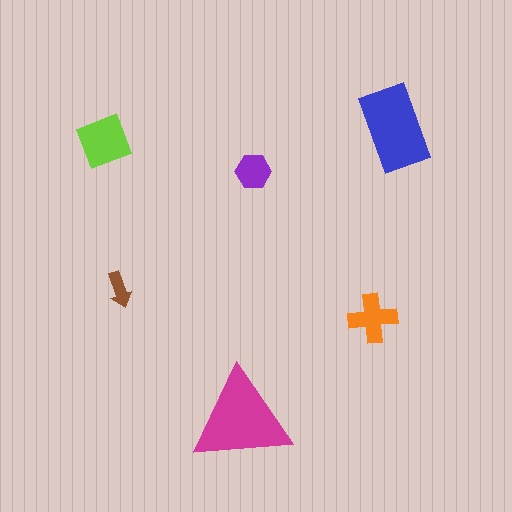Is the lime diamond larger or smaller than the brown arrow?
Larger.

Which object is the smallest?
The brown arrow.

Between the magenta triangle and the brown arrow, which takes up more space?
The magenta triangle.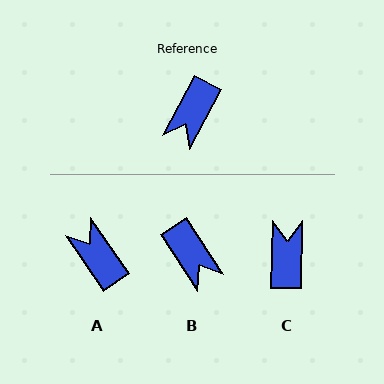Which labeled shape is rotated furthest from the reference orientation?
C, about 153 degrees away.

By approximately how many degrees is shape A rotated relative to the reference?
Approximately 118 degrees clockwise.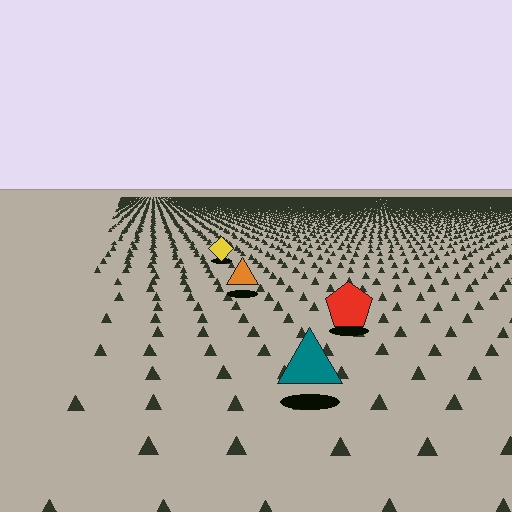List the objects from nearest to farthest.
From nearest to farthest: the teal triangle, the red pentagon, the orange triangle, the yellow diamond.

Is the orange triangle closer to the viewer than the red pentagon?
No. The red pentagon is closer — you can tell from the texture gradient: the ground texture is coarser near it.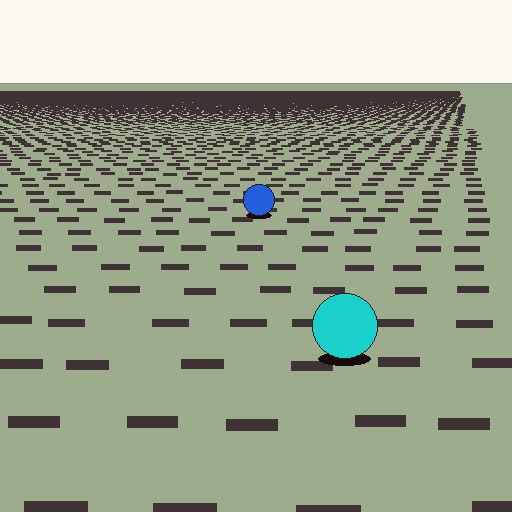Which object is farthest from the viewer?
The blue circle is farthest from the viewer. It appears smaller and the ground texture around it is denser.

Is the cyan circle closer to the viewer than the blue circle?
Yes. The cyan circle is closer — you can tell from the texture gradient: the ground texture is coarser near it.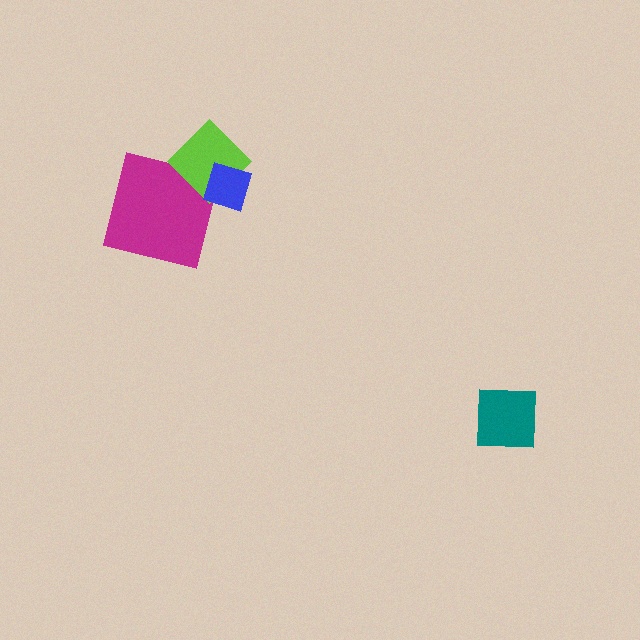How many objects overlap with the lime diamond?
2 objects overlap with the lime diamond.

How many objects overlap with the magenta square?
1 object overlaps with the magenta square.